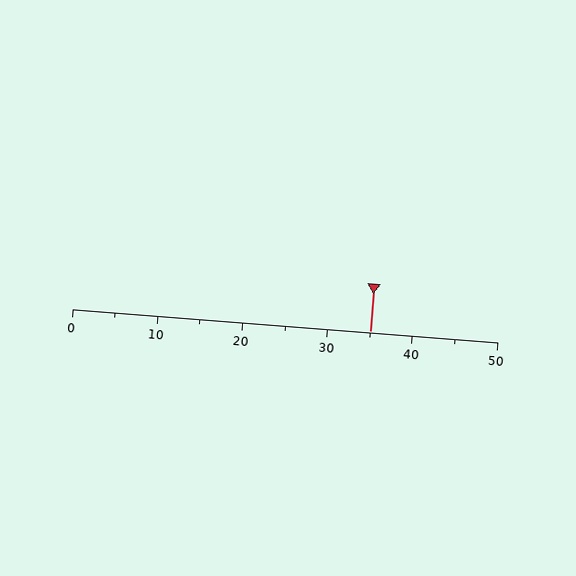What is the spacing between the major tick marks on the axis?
The major ticks are spaced 10 apart.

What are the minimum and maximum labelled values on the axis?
The axis runs from 0 to 50.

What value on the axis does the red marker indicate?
The marker indicates approximately 35.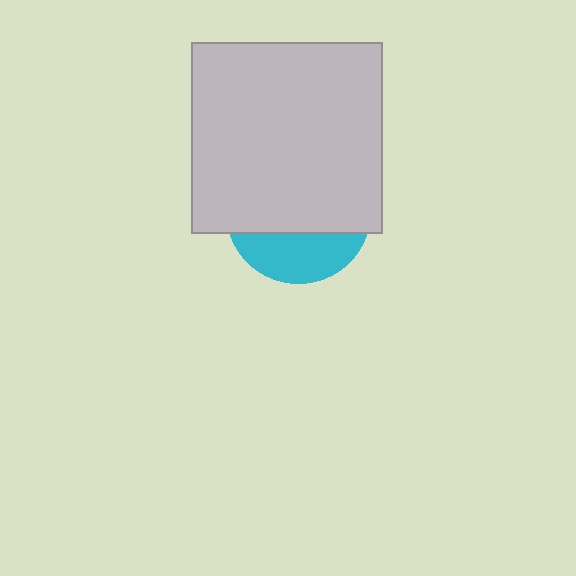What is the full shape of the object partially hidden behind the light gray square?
The partially hidden object is a cyan circle.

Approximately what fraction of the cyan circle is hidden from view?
Roughly 69% of the cyan circle is hidden behind the light gray square.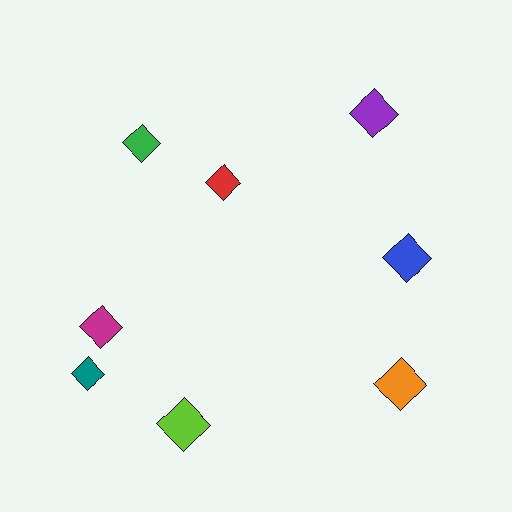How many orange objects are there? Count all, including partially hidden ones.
There is 1 orange object.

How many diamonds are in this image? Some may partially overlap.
There are 8 diamonds.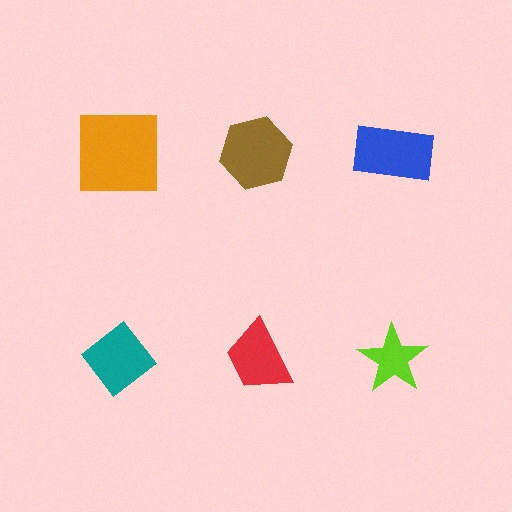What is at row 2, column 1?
A teal diamond.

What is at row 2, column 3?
A lime star.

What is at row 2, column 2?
A red trapezoid.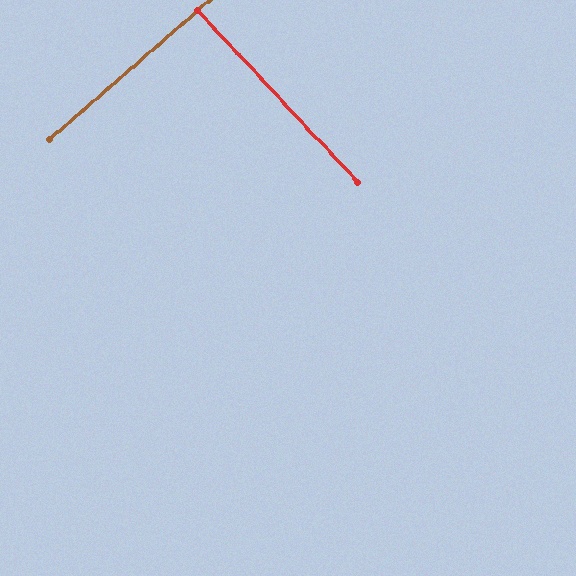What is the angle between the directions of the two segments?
Approximately 88 degrees.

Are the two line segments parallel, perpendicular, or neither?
Perpendicular — they meet at approximately 88°.